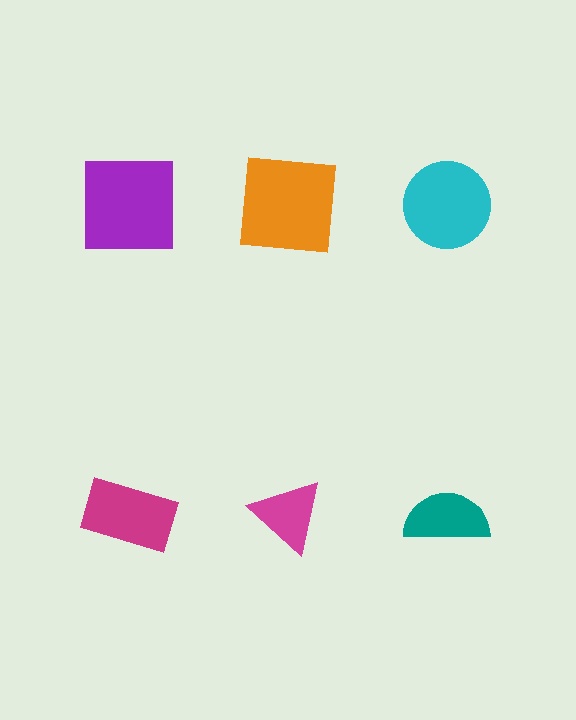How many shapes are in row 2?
3 shapes.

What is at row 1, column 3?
A cyan circle.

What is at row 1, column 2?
An orange square.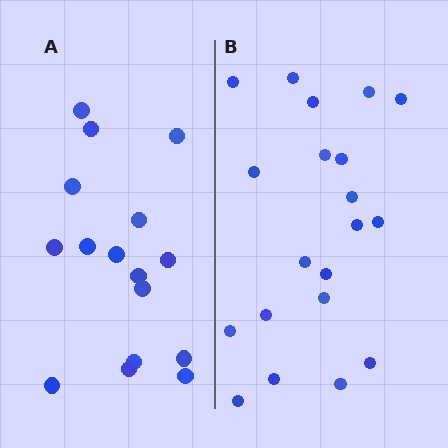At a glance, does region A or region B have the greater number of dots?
Region B (the right region) has more dots.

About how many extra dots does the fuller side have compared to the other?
Region B has about 4 more dots than region A.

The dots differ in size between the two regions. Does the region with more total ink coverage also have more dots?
No. Region A has more total ink coverage because its dots are larger, but region B actually contains more individual dots. Total area can be misleading — the number of items is what matters here.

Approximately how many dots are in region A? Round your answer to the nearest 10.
About 20 dots. (The exact count is 16, which rounds to 20.)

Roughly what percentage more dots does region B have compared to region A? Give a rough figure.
About 25% more.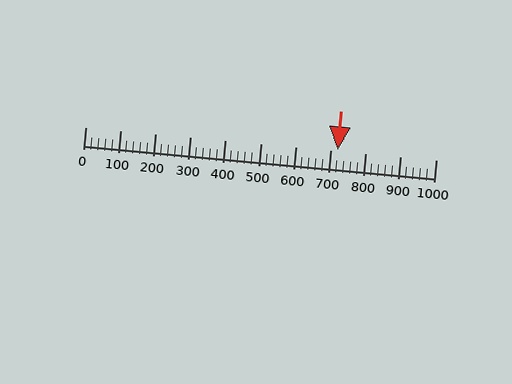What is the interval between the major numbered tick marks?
The major tick marks are spaced 100 units apart.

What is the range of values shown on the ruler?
The ruler shows values from 0 to 1000.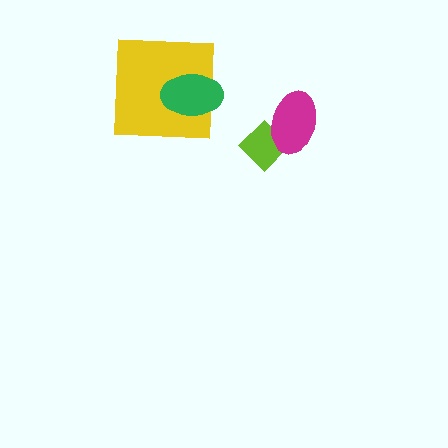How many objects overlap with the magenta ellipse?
1 object overlaps with the magenta ellipse.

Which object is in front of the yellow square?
The green ellipse is in front of the yellow square.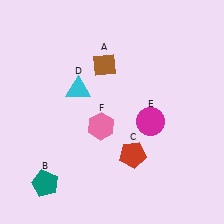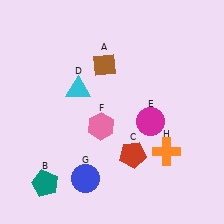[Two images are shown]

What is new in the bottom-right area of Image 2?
An orange cross (H) was added in the bottom-right area of Image 2.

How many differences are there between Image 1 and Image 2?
There are 2 differences between the two images.